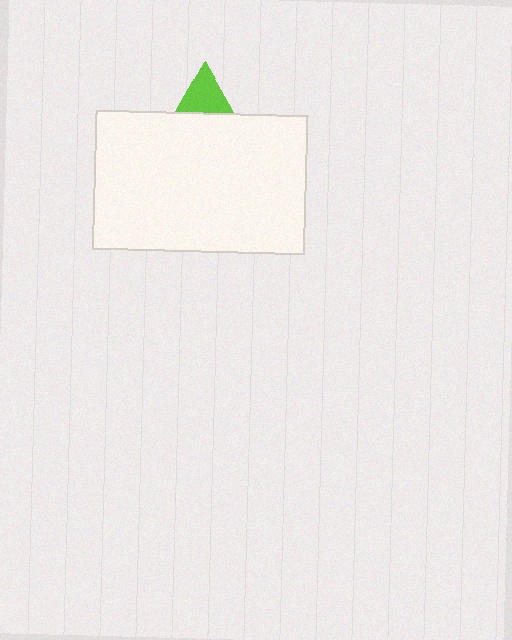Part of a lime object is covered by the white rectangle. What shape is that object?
It is a triangle.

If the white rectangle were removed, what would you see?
You would see the complete lime triangle.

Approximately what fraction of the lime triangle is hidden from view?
Roughly 70% of the lime triangle is hidden behind the white rectangle.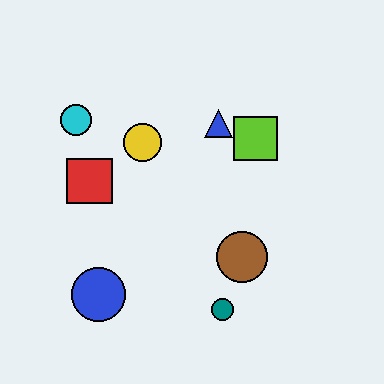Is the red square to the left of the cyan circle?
No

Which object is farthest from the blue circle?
The lime square is farthest from the blue circle.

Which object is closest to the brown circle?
The teal circle is closest to the brown circle.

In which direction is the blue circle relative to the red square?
The blue circle is below the red square.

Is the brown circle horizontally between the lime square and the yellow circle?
Yes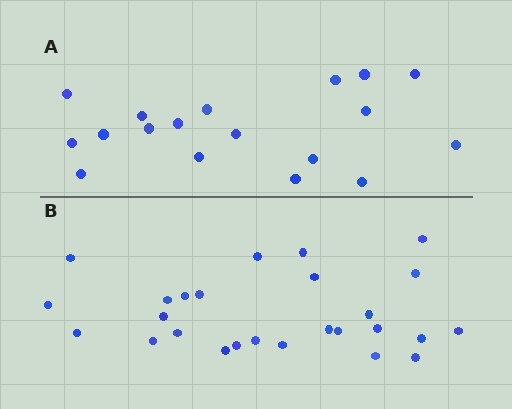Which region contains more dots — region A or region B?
Region B (the bottom region) has more dots.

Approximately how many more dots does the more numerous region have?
Region B has roughly 8 or so more dots than region A.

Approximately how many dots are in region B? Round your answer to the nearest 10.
About 30 dots. (The exact count is 26, which rounds to 30.)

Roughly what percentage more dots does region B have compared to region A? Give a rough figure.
About 45% more.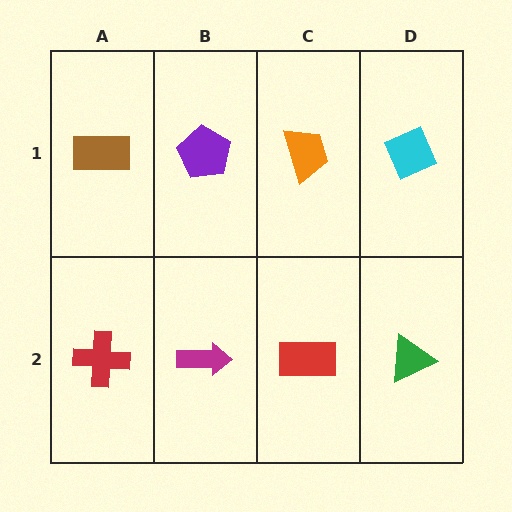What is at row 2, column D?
A green triangle.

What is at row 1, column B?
A purple pentagon.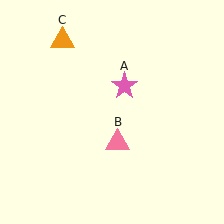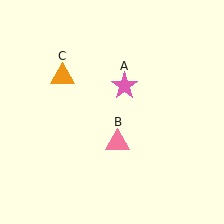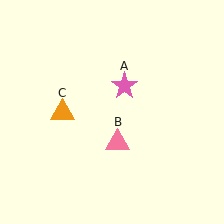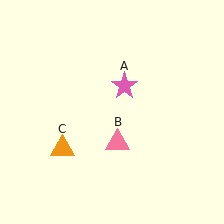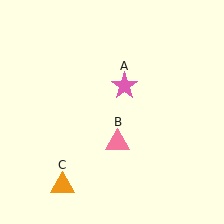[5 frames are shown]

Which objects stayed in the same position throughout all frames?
Pink star (object A) and pink triangle (object B) remained stationary.